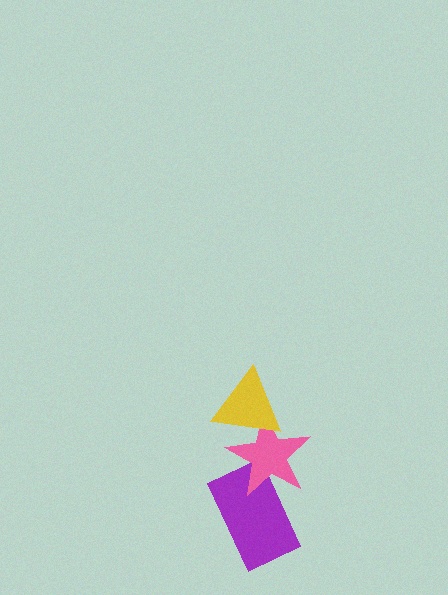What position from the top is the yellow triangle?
The yellow triangle is 1st from the top.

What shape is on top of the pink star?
The yellow triangle is on top of the pink star.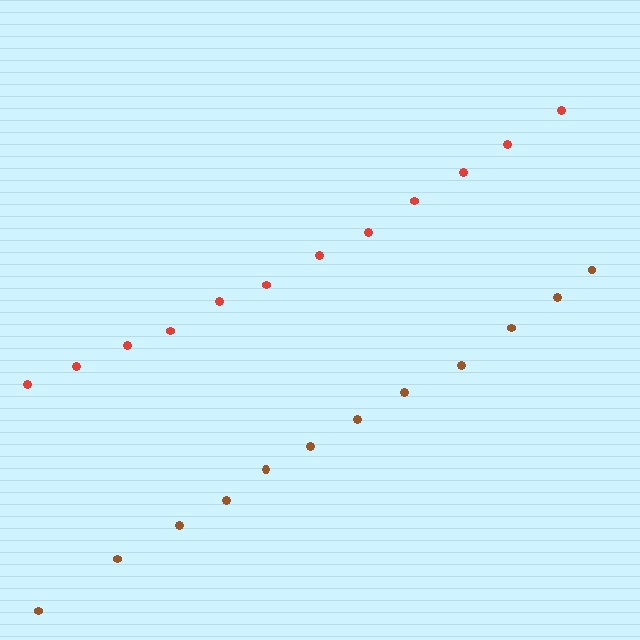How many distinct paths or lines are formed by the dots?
There are 2 distinct paths.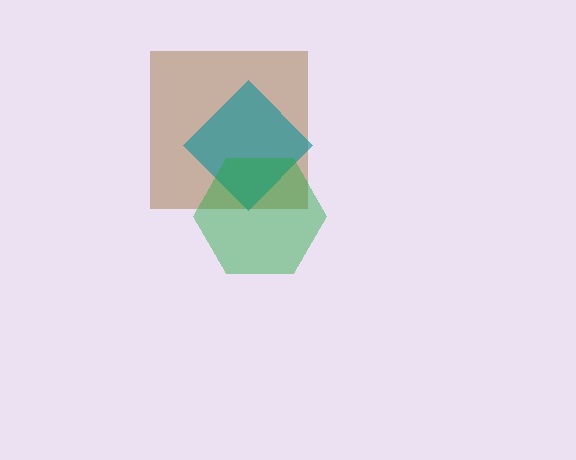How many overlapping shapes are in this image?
There are 3 overlapping shapes in the image.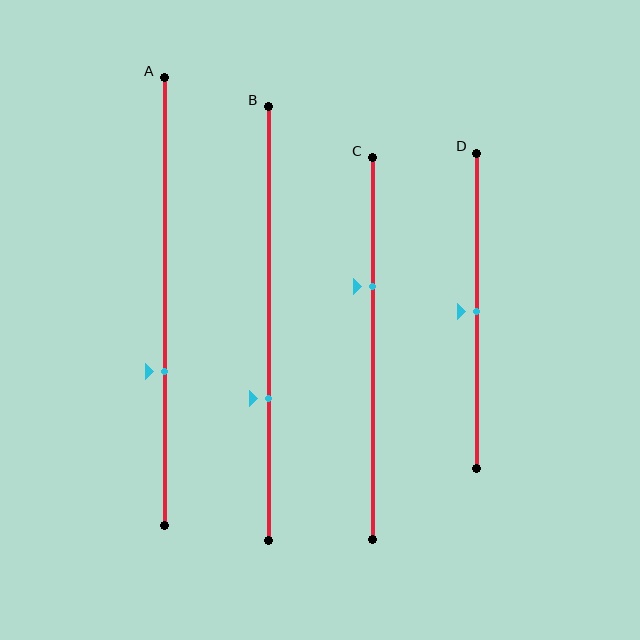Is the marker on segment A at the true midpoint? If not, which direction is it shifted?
No, the marker on segment A is shifted downward by about 16% of the segment length.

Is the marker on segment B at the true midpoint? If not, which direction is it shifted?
No, the marker on segment B is shifted downward by about 17% of the segment length.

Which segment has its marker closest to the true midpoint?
Segment D has its marker closest to the true midpoint.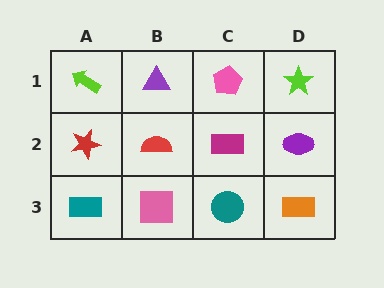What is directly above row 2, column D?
A lime star.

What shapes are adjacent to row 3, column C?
A magenta rectangle (row 2, column C), a pink square (row 3, column B), an orange rectangle (row 3, column D).